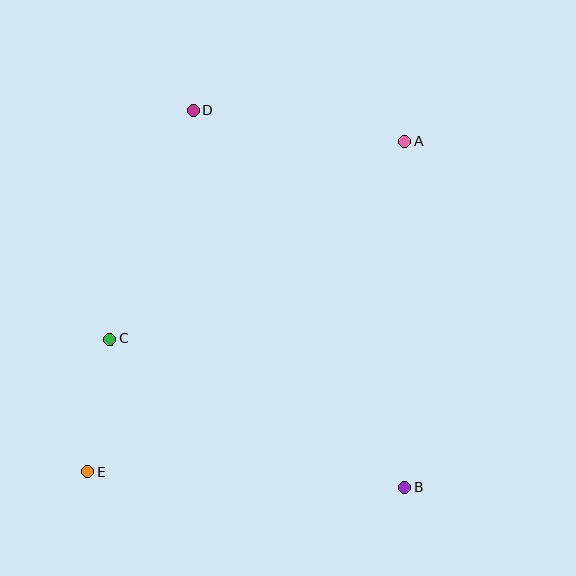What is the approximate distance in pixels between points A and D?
The distance between A and D is approximately 213 pixels.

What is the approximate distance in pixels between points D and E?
The distance between D and E is approximately 376 pixels.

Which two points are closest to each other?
Points C and E are closest to each other.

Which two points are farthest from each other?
Points A and E are farthest from each other.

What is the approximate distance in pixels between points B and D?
The distance between B and D is approximately 432 pixels.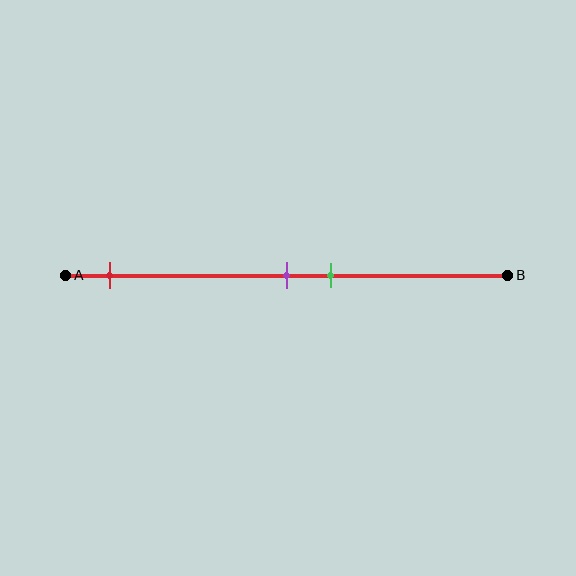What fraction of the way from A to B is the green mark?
The green mark is approximately 60% (0.6) of the way from A to B.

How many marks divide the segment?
There are 3 marks dividing the segment.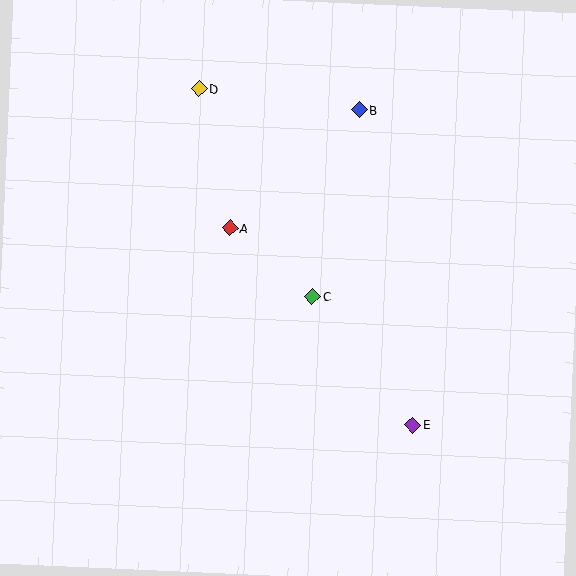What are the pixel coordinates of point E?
Point E is at (413, 425).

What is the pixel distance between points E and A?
The distance between E and A is 269 pixels.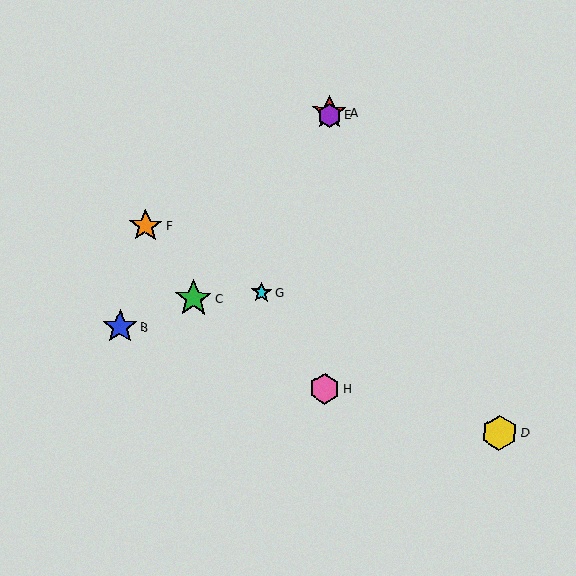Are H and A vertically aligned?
Yes, both are at x≈325.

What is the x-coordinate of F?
Object F is at x≈146.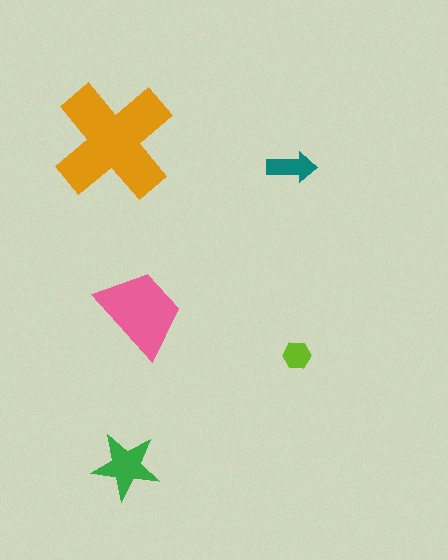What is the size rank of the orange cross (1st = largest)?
1st.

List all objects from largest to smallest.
The orange cross, the pink trapezoid, the green star, the teal arrow, the lime hexagon.